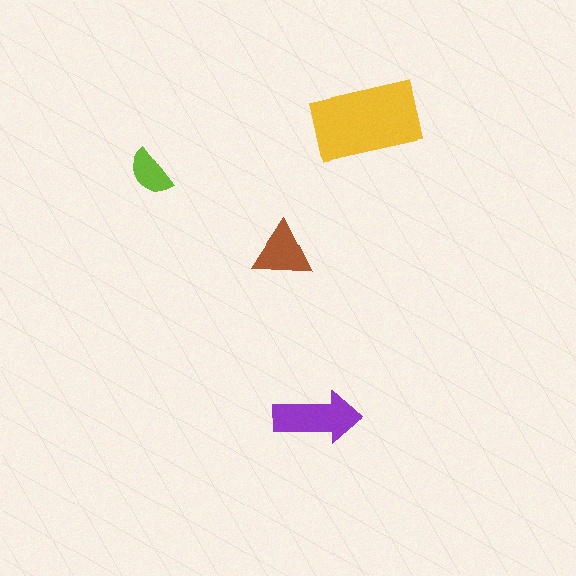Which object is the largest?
The yellow rectangle.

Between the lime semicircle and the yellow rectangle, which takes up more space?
The yellow rectangle.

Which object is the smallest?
The lime semicircle.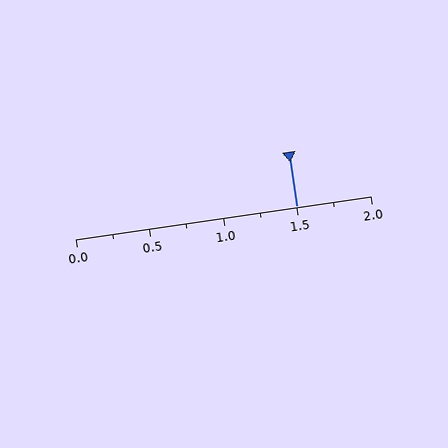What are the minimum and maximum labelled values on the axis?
The axis runs from 0.0 to 2.0.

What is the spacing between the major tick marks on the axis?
The major ticks are spaced 0.5 apart.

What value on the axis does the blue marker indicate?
The marker indicates approximately 1.5.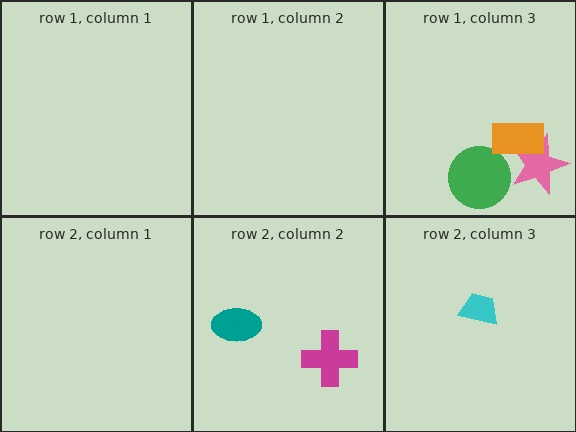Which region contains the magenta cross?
The row 2, column 2 region.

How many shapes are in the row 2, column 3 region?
1.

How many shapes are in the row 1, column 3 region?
3.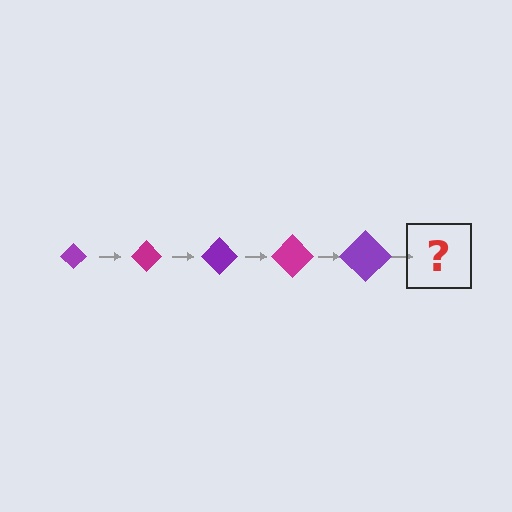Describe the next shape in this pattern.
It should be a magenta diamond, larger than the previous one.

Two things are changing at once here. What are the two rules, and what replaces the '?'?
The two rules are that the diamond grows larger each step and the color cycles through purple and magenta. The '?' should be a magenta diamond, larger than the previous one.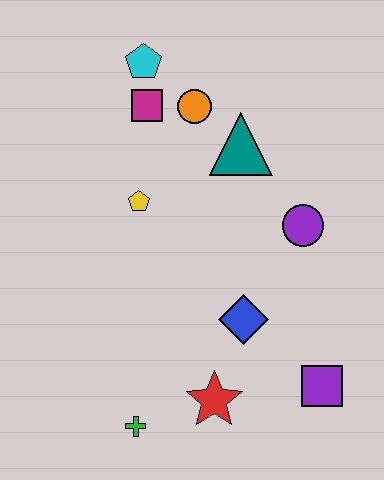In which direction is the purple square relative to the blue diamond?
The purple square is to the right of the blue diamond.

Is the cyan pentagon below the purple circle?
No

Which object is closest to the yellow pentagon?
The magenta square is closest to the yellow pentagon.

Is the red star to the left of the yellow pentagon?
No